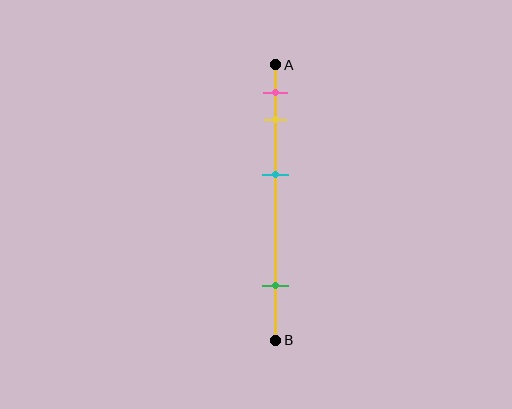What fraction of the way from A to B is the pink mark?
The pink mark is approximately 10% (0.1) of the way from A to B.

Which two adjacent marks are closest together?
The pink and yellow marks are the closest adjacent pair.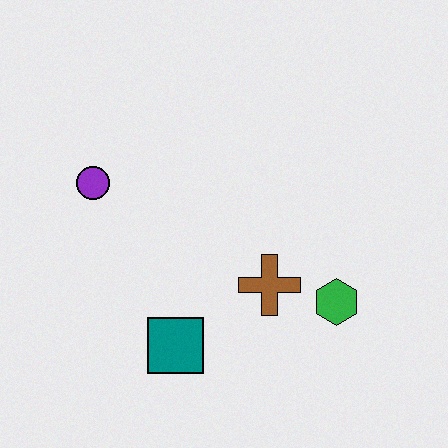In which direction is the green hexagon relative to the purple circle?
The green hexagon is to the right of the purple circle.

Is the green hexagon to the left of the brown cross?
No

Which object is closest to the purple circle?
The teal square is closest to the purple circle.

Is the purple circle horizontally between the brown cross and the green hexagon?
No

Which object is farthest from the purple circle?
The green hexagon is farthest from the purple circle.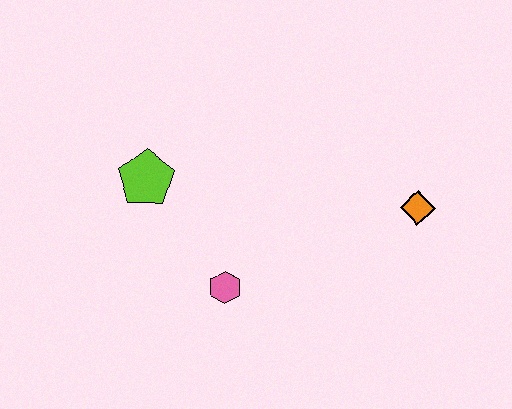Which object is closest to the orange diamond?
The pink hexagon is closest to the orange diamond.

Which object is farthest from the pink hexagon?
The orange diamond is farthest from the pink hexagon.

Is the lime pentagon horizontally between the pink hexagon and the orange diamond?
No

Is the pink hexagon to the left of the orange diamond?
Yes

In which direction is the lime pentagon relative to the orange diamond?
The lime pentagon is to the left of the orange diamond.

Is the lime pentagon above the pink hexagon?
Yes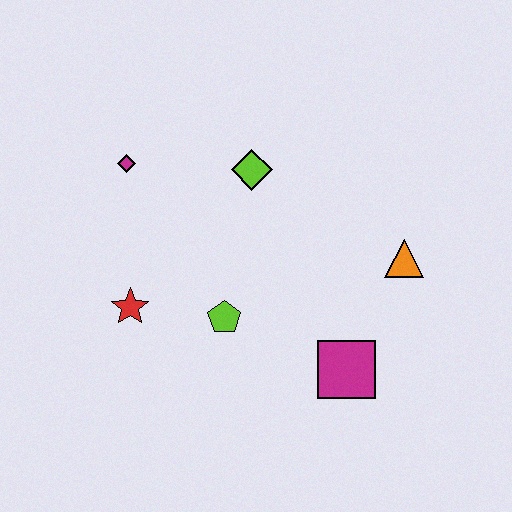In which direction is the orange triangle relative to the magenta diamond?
The orange triangle is to the right of the magenta diamond.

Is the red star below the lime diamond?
Yes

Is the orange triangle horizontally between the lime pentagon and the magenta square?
No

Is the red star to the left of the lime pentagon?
Yes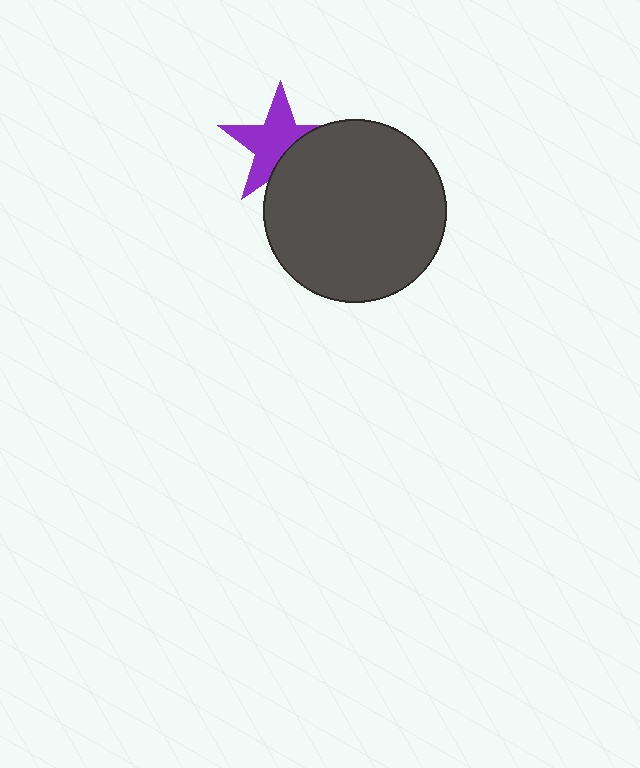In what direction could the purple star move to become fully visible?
The purple star could move toward the upper-left. That would shift it out from behind the dark gray circle entirely.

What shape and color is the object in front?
The object in front is a dark gray circle.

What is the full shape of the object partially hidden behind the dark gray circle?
The partially hidden object is a purple star.